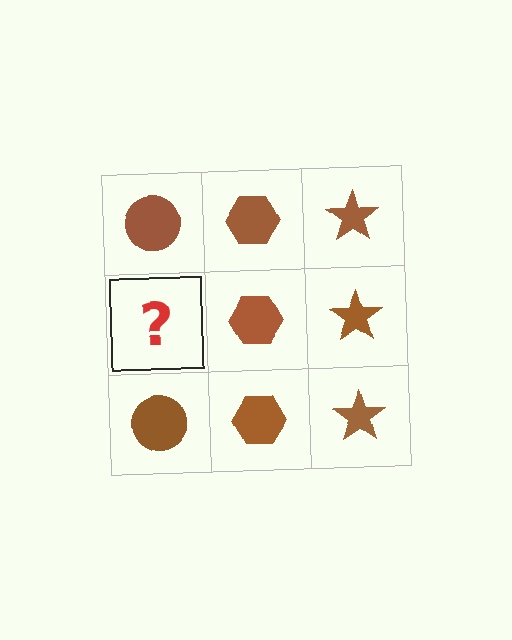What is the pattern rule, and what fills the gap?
The rule is that each column has a consistent shape. The gap should be filled with a brown circle.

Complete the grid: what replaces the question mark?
The question mark should be replaced with a brown circle.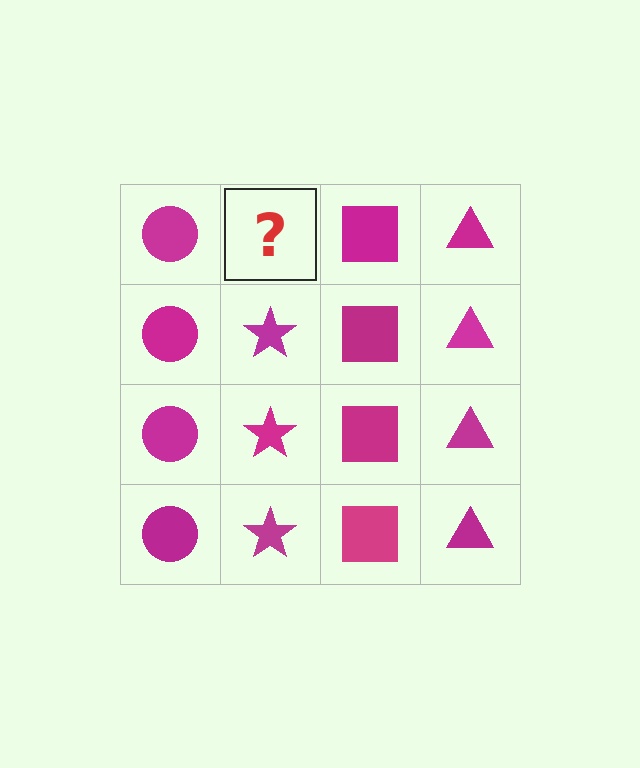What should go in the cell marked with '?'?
The missing cell should contain a magenta star.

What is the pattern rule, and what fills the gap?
The rule is that each column has a consistent shape. The gap should be filled with a magenta star.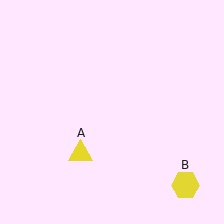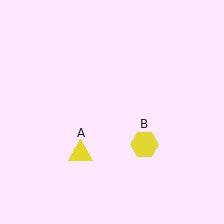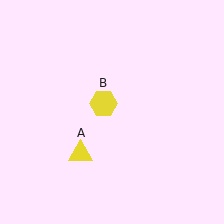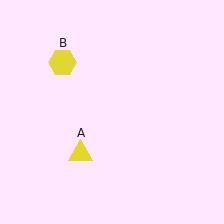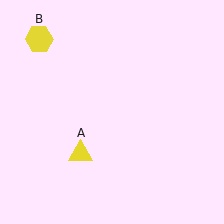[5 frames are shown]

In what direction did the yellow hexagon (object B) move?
The yellow hexagon (object B) moved up and to the left.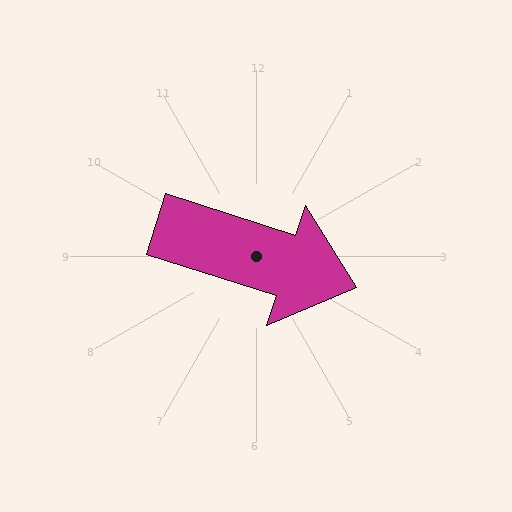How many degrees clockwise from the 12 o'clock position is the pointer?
Approximately 108 degrees.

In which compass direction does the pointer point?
East.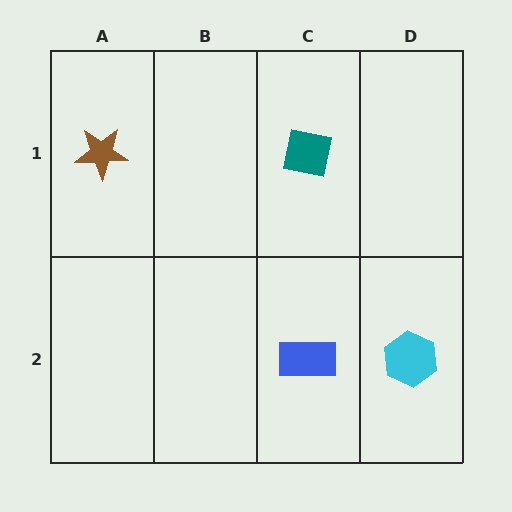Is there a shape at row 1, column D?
No, that cell is empty.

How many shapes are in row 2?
2 shapes.